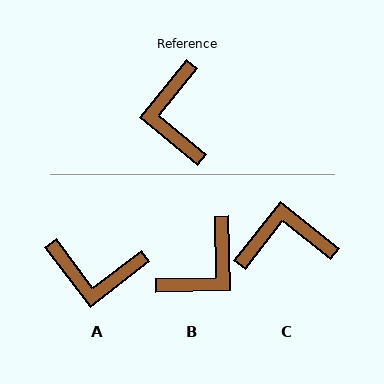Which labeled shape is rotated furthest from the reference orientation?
B, about 131 degrees away.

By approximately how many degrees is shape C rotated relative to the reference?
Approximately 89 degrees clockwise.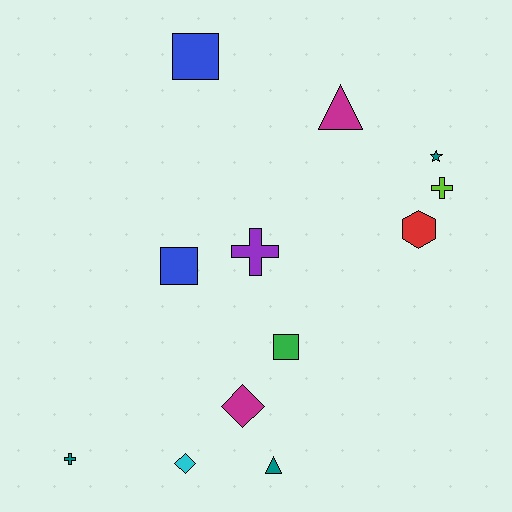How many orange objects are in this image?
There are no orange objects.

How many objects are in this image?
There are 12 objects.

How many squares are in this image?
There are 3 squares.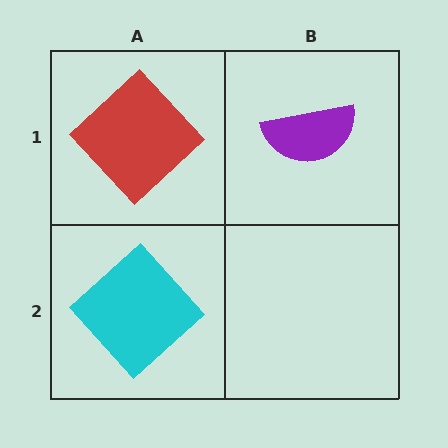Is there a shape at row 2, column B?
No, that cell is empty.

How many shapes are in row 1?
2 shapes.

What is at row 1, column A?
A red diamond.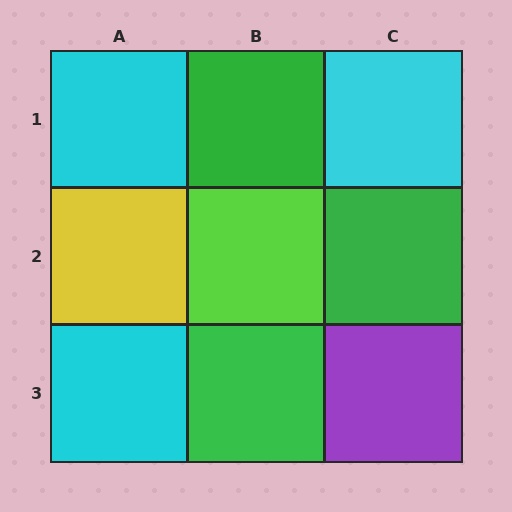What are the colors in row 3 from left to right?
Cyan, green, purple.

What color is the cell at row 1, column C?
Cyan.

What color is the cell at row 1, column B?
Green.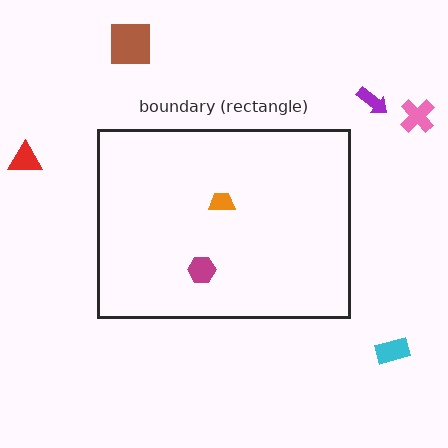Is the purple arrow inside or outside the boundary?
Outside.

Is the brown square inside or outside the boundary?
Outside.